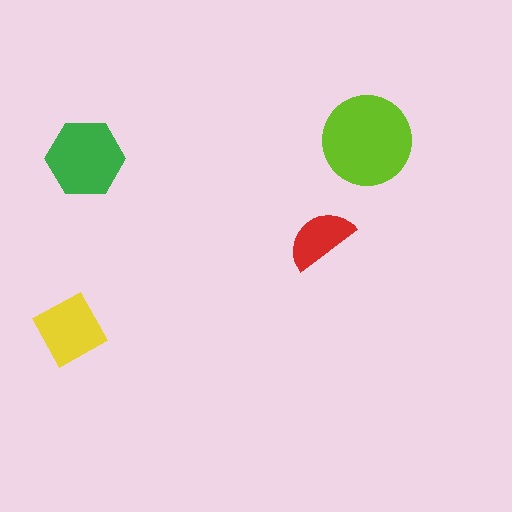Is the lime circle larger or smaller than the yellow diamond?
Larger.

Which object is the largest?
The lime circle.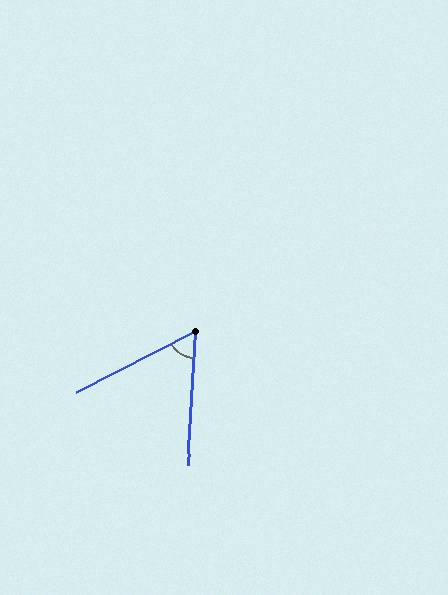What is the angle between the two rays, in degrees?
Approximately 59 degrees.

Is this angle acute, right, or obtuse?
It is acute.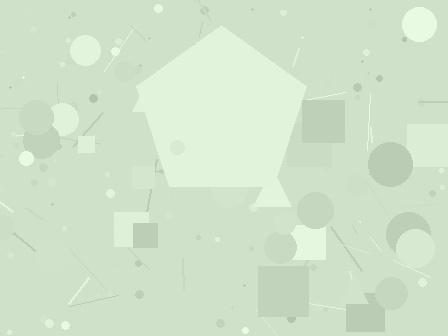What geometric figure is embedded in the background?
A pentagon is embedded in the background.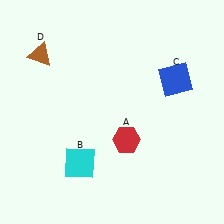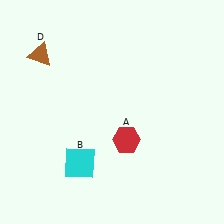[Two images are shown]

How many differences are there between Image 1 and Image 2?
There is 1 difference between the two images.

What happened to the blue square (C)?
The blue square (C) was removed in Image 2. It was in the top-right area of Image 1.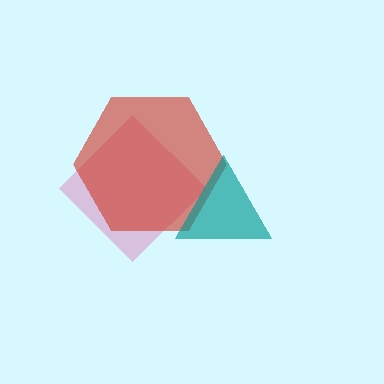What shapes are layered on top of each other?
The layered shapes are: a pink diamond, a red hexagon, a teal triangle.